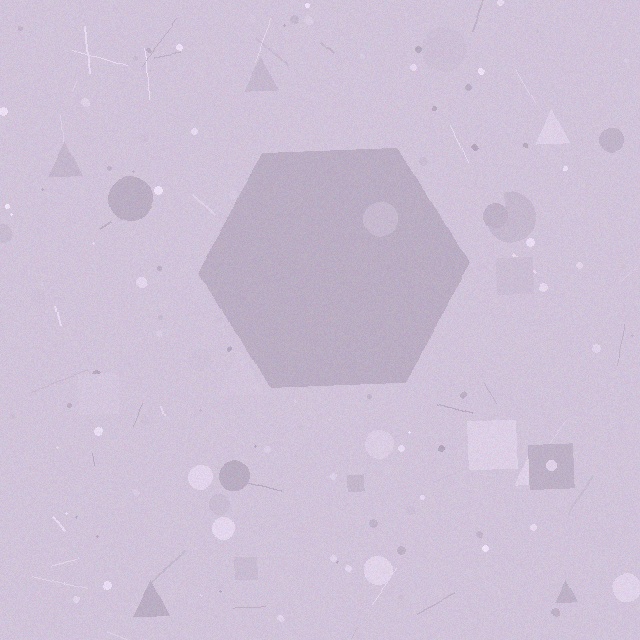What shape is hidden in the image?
A hexagon is hidden in the image.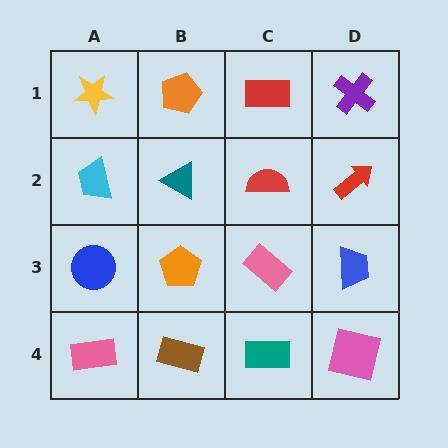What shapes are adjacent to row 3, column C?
A red semicircle (row 2, column C), a teal rectangle (row 4, column C), an orange pentagon (row 3, column B), a blue trapezoid (row 3, column D).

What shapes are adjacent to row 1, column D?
A red arrow (row 2, column D), a red rectangle (row 1, column C).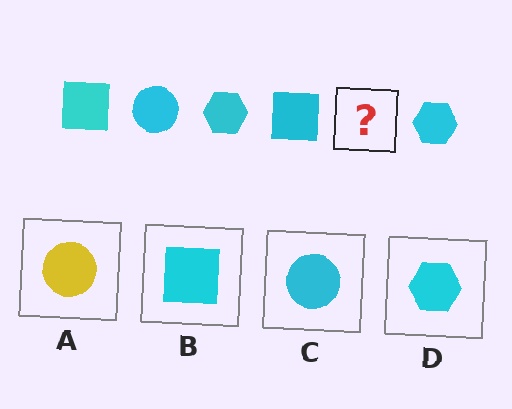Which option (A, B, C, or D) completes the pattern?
C.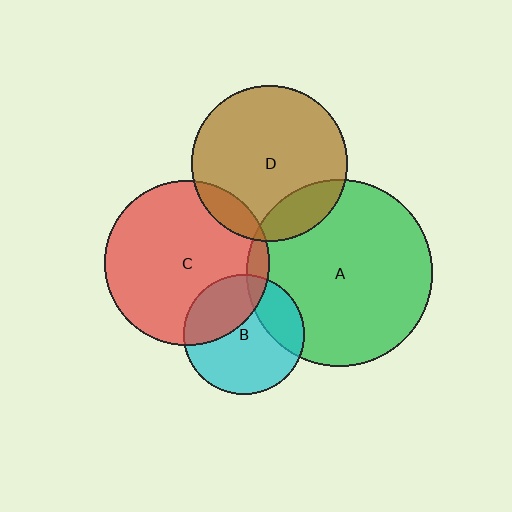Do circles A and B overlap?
Yes.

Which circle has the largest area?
Circle A (green).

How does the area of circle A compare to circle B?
Approximately 2.4 times.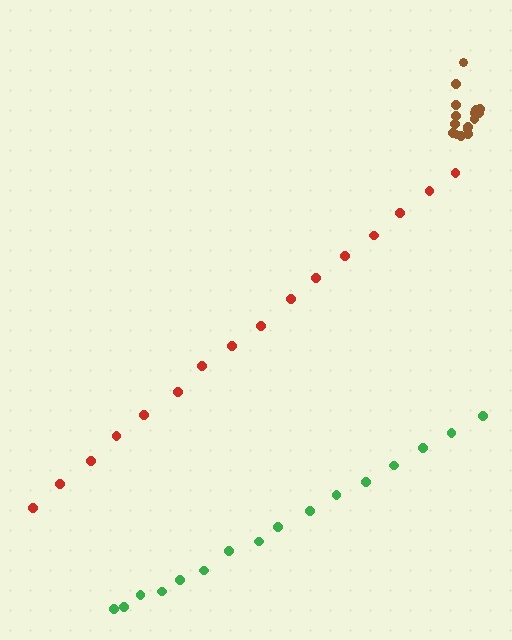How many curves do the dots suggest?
There are 3 distinct paths.